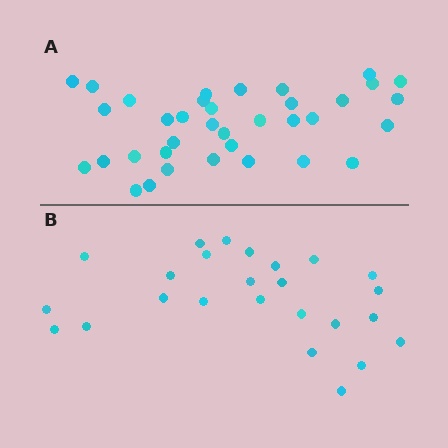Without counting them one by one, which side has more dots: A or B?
Region A (the top region) has more dots.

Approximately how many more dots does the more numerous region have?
Region A has roughly 12 or so more dots than region B.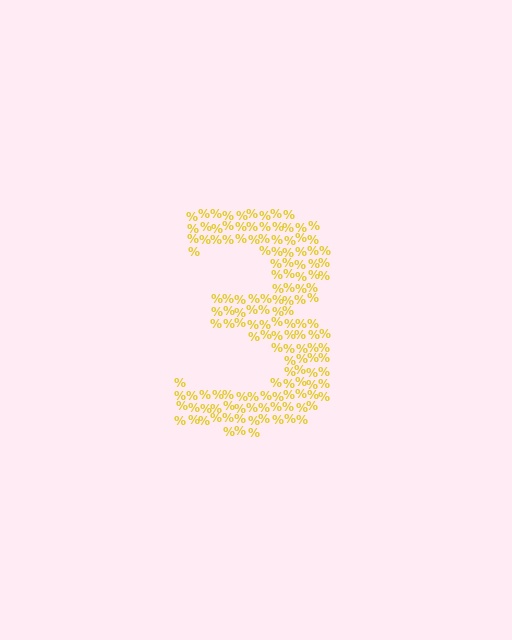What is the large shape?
The large shape is the digit 3.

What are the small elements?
The small elements are percent signs.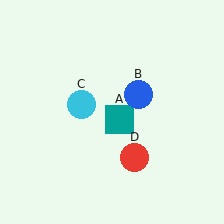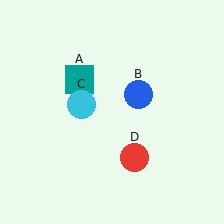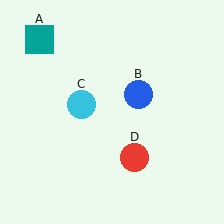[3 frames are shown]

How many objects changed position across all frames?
1 object changed position: teal square (object A).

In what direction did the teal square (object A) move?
The teal square (object A) moved up and to the left.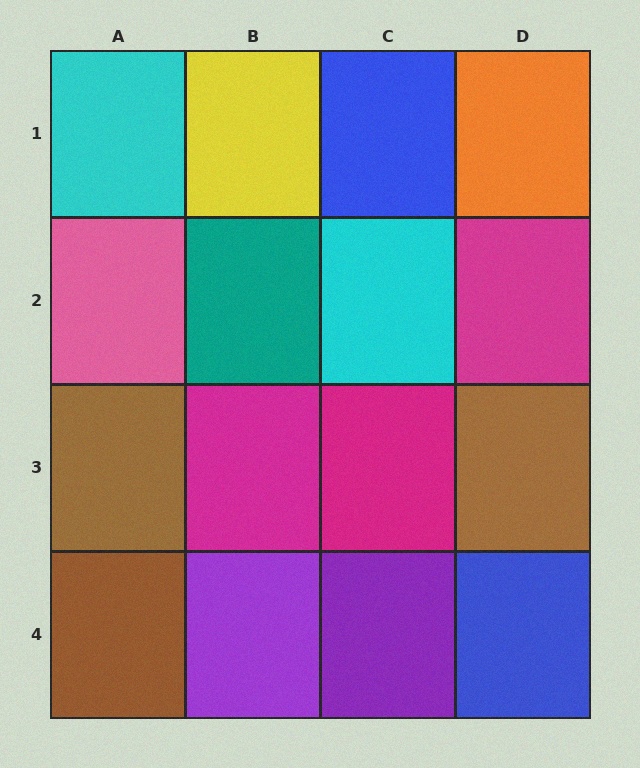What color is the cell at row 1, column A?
Cyan.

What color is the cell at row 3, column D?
Brown.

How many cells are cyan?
2 cells are cyan.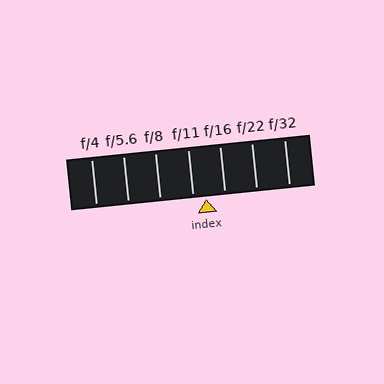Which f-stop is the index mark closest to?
The index mark is closest to f/11.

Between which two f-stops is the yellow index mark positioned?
The index mark is between f/11 and f/16.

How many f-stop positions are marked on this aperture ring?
There are 7 f-stop positions marked.